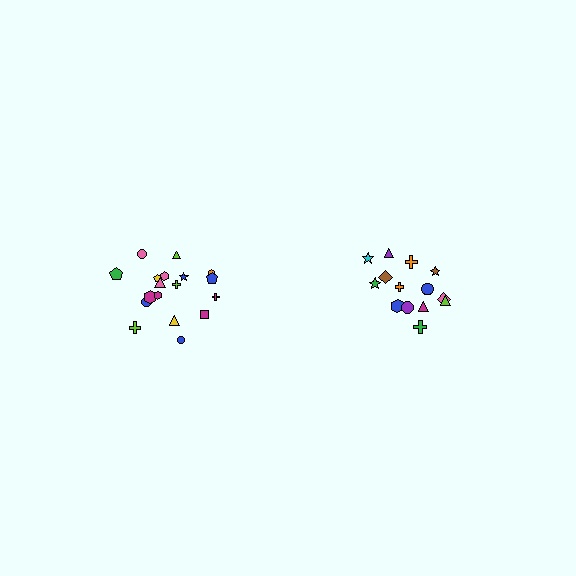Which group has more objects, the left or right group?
The left group.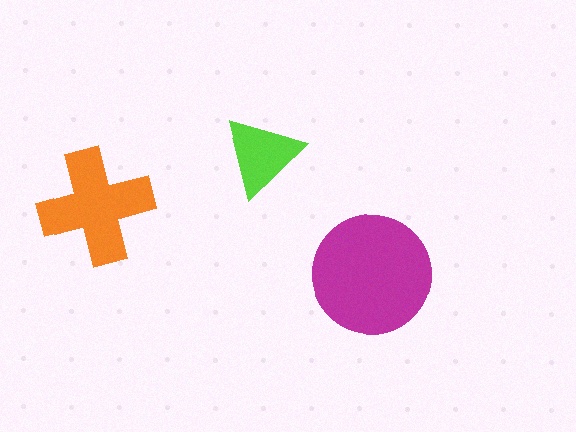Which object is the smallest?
The lime triangle.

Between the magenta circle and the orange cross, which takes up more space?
The magenta circle.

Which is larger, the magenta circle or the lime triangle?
The magenta circle.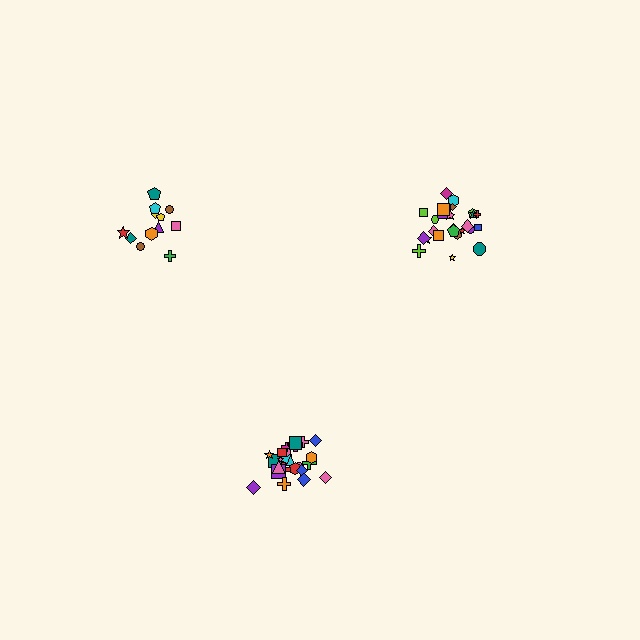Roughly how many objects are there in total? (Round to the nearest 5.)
Roughly 60 objects in total.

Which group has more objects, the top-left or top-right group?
The top-right group.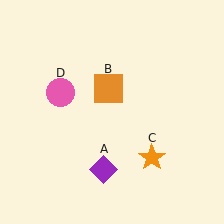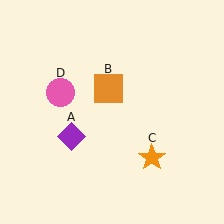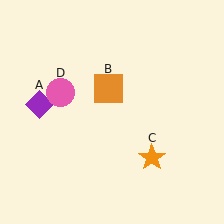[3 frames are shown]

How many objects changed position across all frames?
1 object changed position: purple diamond (object A).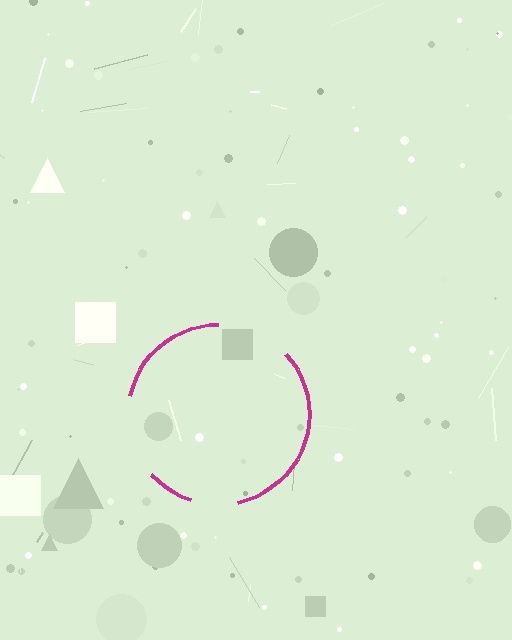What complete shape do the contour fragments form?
The contour fragments form a circle.